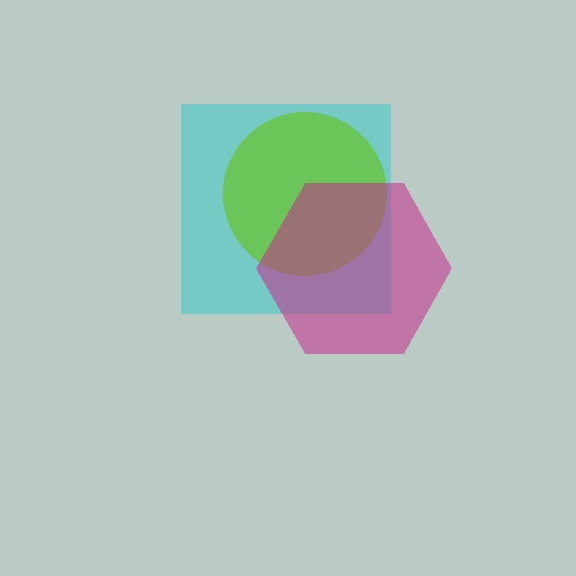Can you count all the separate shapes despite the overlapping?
Yes, there are 3 separate shapes.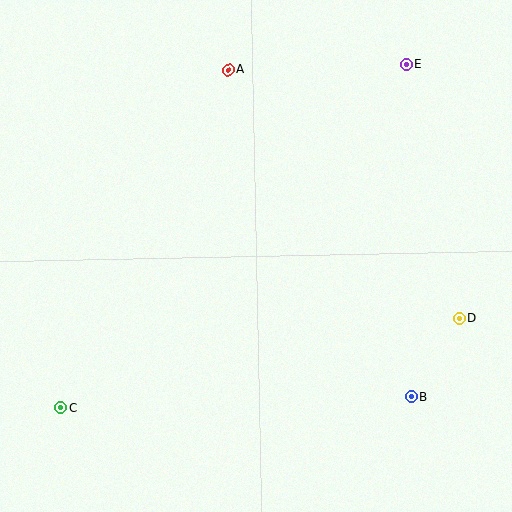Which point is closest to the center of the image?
Point A at (228, 70) is closest to the center.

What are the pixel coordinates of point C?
Point C is at (61, 408).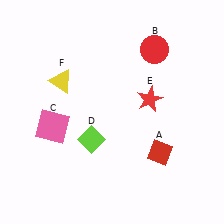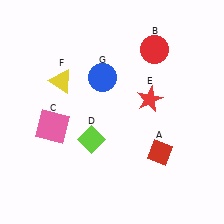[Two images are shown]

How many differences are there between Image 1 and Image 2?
There is 1 difference between the two images.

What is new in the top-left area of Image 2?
A blue circle (G) was added in the top-left area of Image 2.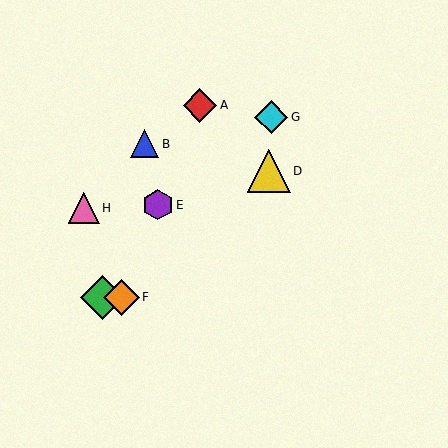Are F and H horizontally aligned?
No, F is at y≈297 and H is at y≈208.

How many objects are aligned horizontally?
2 objects (C, F) are aligned horizontally.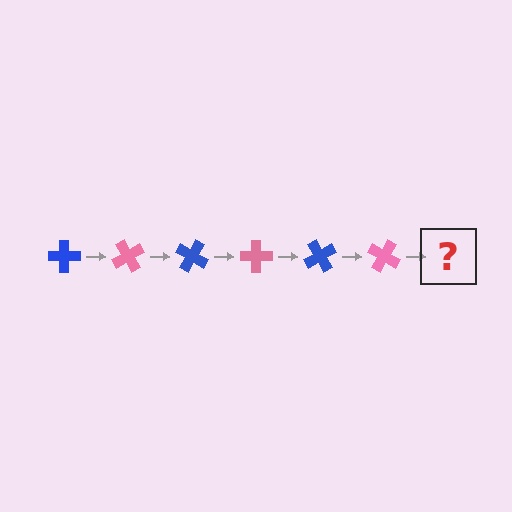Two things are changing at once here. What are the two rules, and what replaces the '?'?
The two rules are that it rotates 60 degrees each step and the color cycles through blue and pink. The '?' should be a blue cross, rotated 360 degrees from the start.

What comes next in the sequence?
The next element should be a blue cross, rotated 360 degrees from the start.